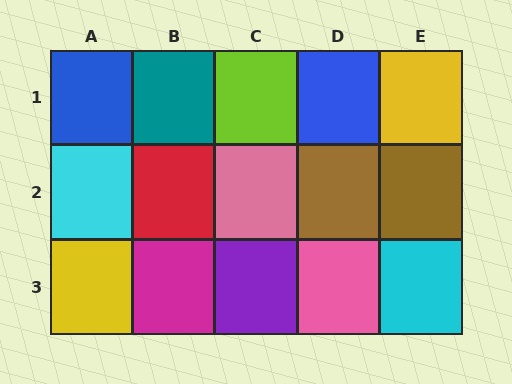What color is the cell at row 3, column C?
Purple.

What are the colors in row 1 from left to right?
Blue, teal, lime, blue, yellow.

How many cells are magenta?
1 cell is magenta.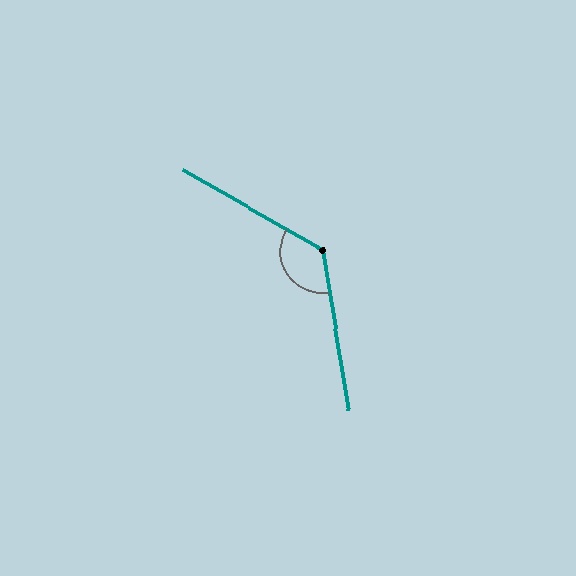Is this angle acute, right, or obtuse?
It is obtuse.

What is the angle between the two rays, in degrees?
Approximately 129 degrees.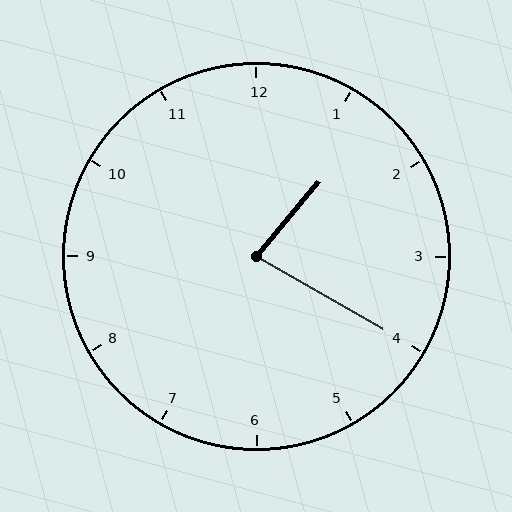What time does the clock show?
1:20.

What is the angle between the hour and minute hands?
Approximately 80 degrees.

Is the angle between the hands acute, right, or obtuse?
It is acute.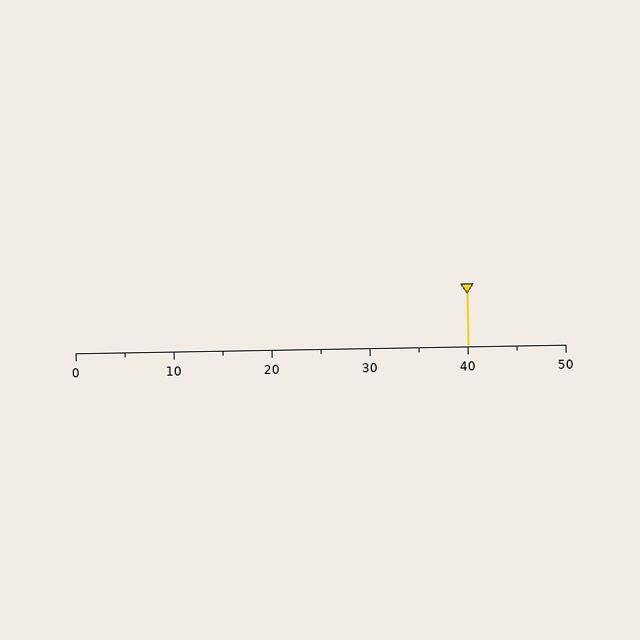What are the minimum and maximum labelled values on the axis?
The axis runs from 0 to 50.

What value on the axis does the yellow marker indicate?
The marker indicates approximately 40.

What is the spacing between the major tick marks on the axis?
The major ticks are spaced 10 apart.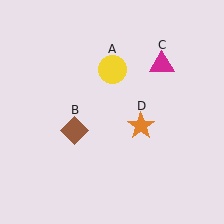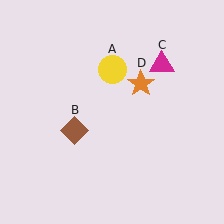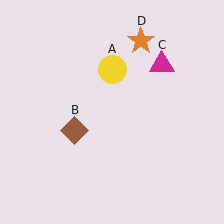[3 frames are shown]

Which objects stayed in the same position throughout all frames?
Yellow circle (object A) and brown diamond (object B) and magenta triangle (object C) remained stationary.